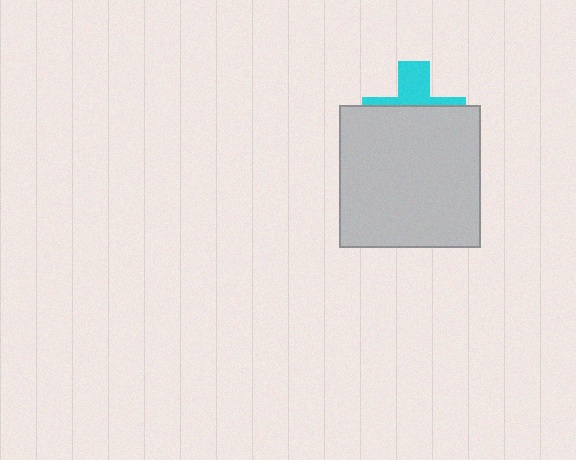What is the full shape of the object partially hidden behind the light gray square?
The partially hidden object is a cyan cross.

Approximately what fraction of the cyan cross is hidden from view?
Roughly 65% of the cyan cross is hidden behind the light gray square.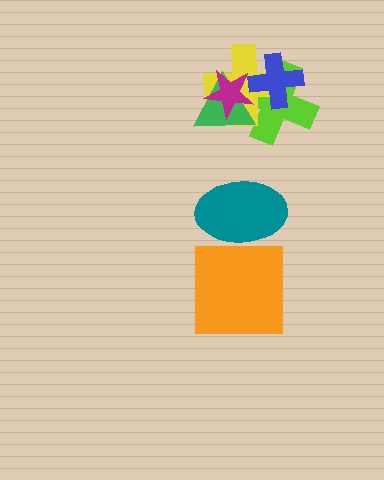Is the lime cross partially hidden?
Yes, it is partially covered by another shape.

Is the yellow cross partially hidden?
Yes, it is partially covered by another shape.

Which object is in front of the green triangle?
The magenta star is in front of the green triangle.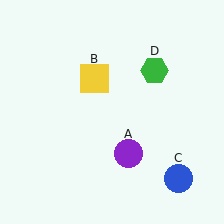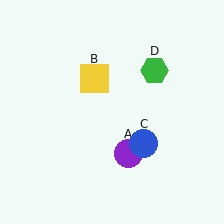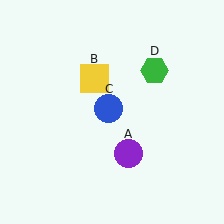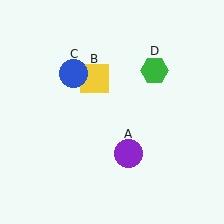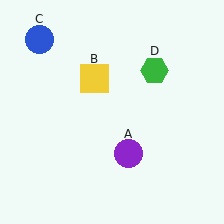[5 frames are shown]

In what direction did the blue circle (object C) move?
The blue circle (object C) moved up and to the left.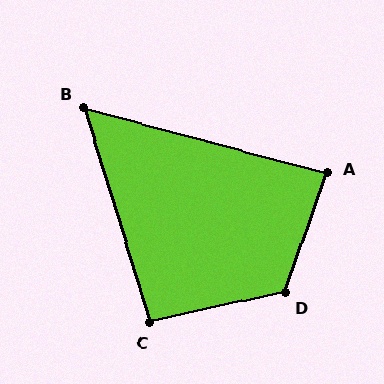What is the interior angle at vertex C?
Approximately 95 degrees (approximately right).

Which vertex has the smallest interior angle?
B, at approximately 58 degrees.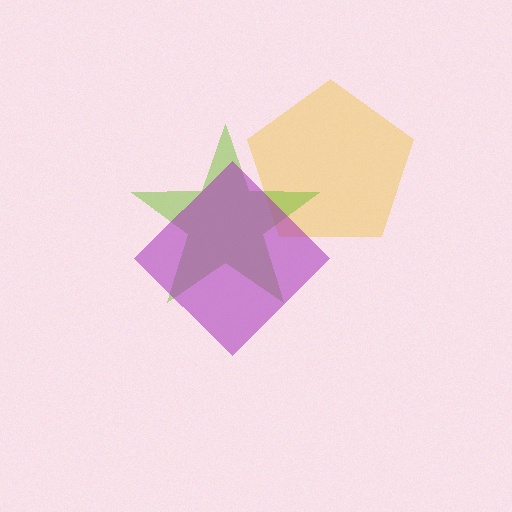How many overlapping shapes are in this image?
There are 3 overlapping shapes in the image.